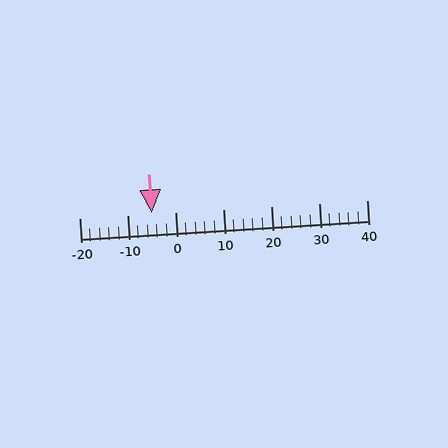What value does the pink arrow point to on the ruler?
The pink arrow points to approximately -5.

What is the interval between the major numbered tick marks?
The major tick marks are spaced 10 units apart.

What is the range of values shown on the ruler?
The ruler shows values from -20 to 40.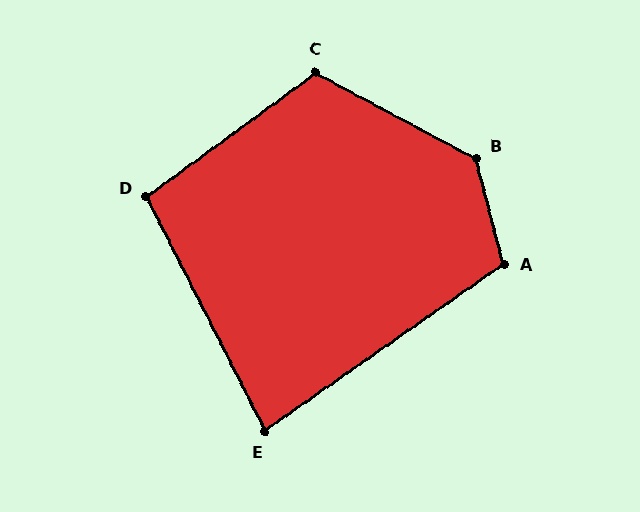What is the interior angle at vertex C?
Approximately 115 degrees (obtuse).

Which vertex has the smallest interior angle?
E, at approximately 82 degrees.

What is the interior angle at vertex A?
Approximately 110 degrees (obtuse).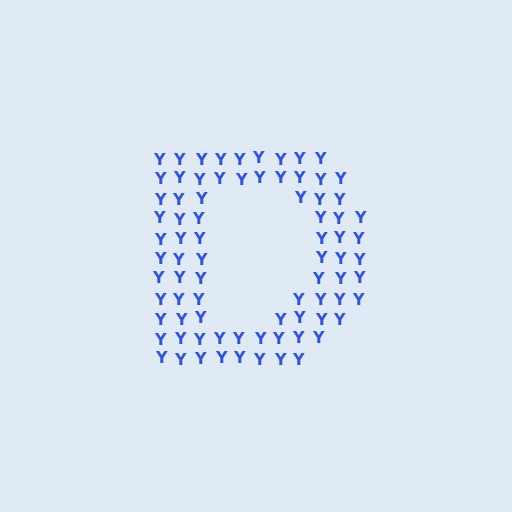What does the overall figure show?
The overall figure shows the letter D.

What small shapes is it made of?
It is made of small letter Y's.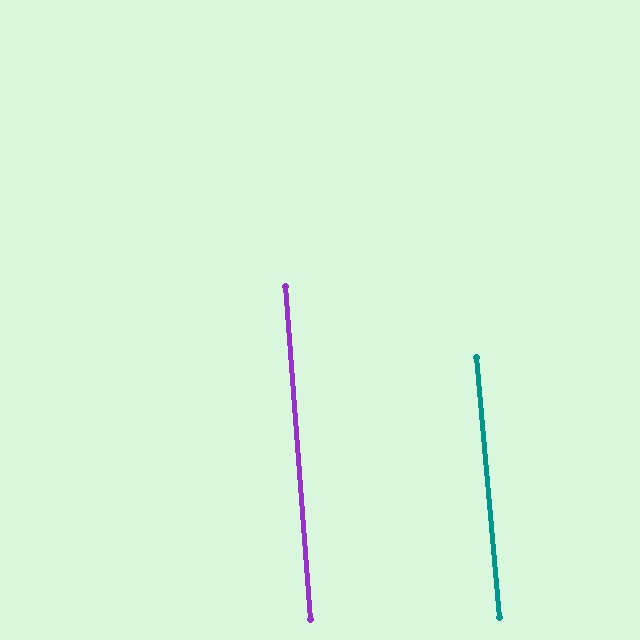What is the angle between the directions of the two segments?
Approximately 1 degree.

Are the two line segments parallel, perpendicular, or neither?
Parallel — their directions differ by only 0.8°.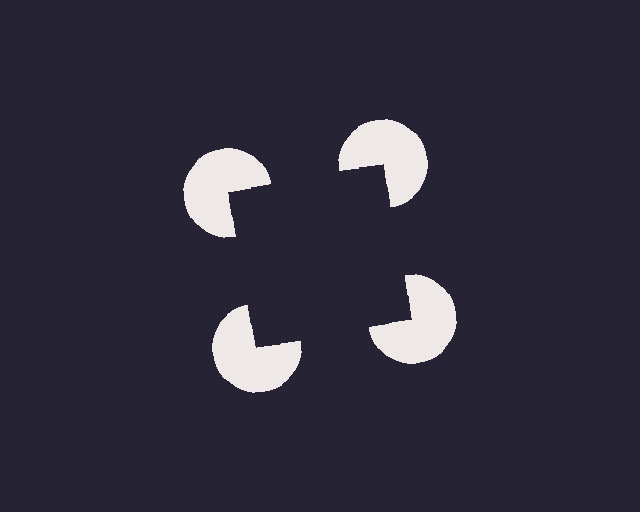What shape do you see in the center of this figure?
An illusory square — its edges are inferred from the aligned wedge cuts in the pac-man discs, not physically drawn.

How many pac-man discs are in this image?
There are 4 — one at each vertex of the illusory square.